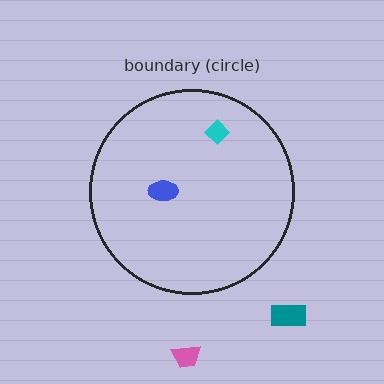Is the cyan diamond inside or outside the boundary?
Inside.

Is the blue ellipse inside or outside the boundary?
Inside.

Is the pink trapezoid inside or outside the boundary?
Outside.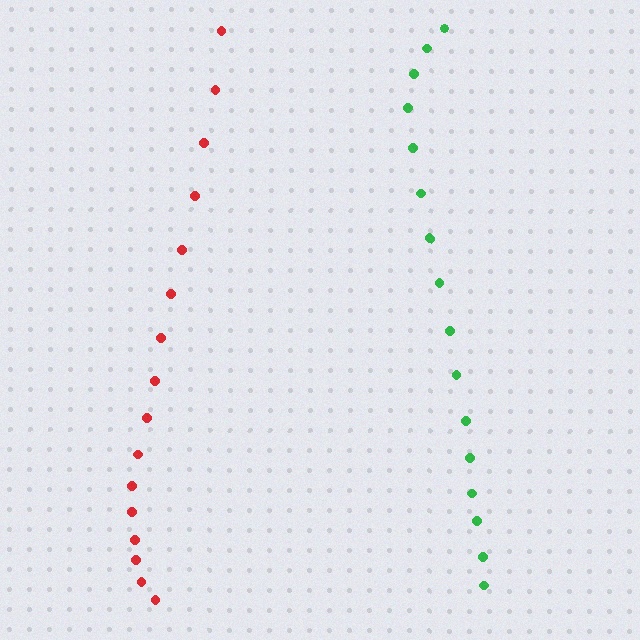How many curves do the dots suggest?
There are 2 distinct paths.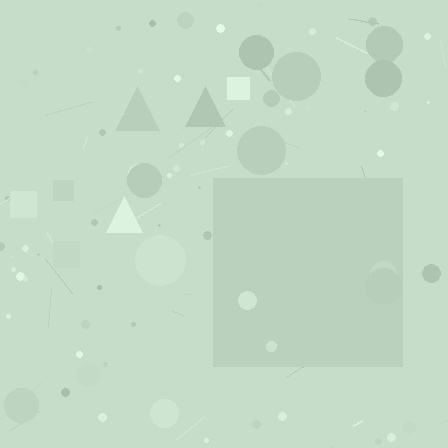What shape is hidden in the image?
A square is hidden in the image.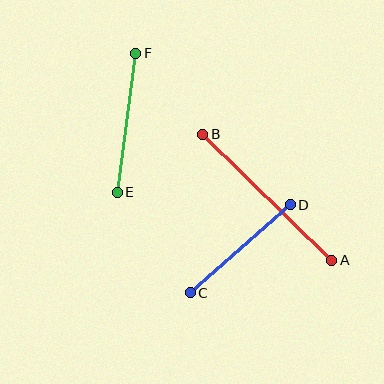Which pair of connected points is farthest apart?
Points A and B are farthest apart.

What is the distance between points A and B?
The distance is approximately 180 pixels.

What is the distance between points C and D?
The distance is approximately 133 pixels.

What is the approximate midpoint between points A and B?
The midpoint is at approximately (267, 197) pixels.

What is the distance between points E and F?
The distance is approximately 140 pixels.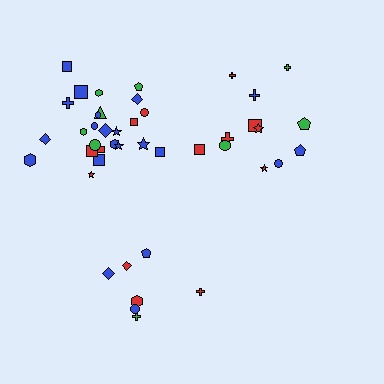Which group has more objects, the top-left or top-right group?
The top-left group.